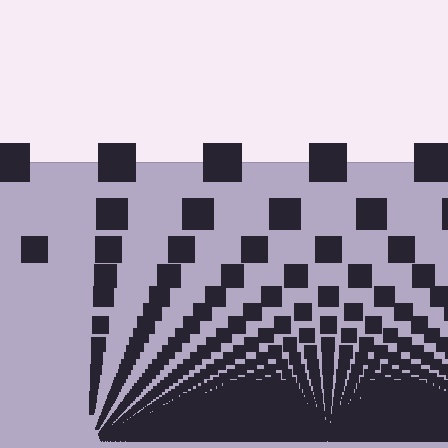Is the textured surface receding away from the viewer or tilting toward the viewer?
The surface appears to tilt toward the viewer. Texture elements get larger and sparser toward the top.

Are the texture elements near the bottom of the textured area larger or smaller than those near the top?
Smaller. The gradient is inverted — elements near the bottom are smaller and denser.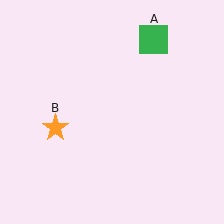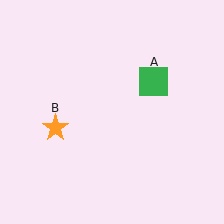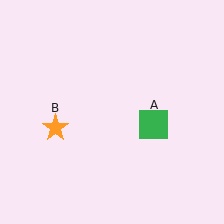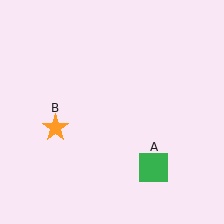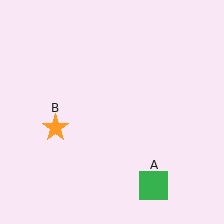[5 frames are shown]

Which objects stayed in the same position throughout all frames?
Orange star (object B) remained stationary.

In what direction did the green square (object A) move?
The green square (object A) moved down.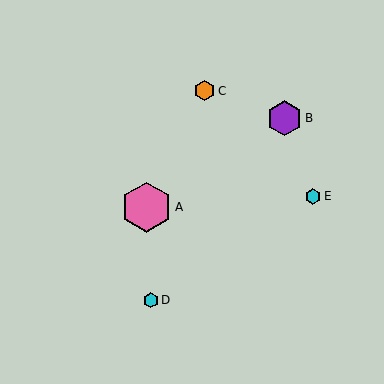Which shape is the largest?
The pink hexagon (labeled A) is the largest.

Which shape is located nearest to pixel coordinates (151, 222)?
The pink hexagon (labeled A) at (147, 207) is nearest to that location.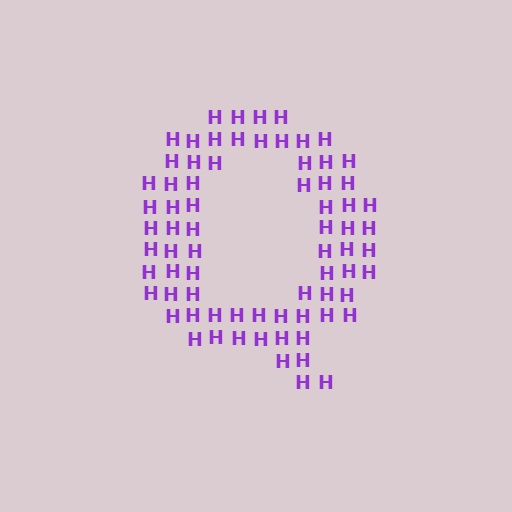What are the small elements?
The small elements are letter H's.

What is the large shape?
The large shape is the letter Q.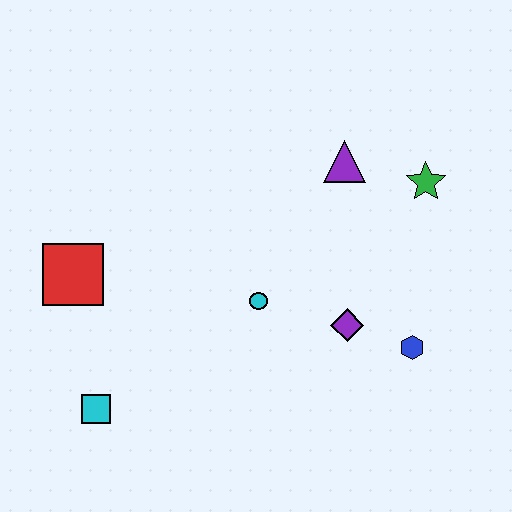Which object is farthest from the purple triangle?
The cyan square is farthest from the purple triangle.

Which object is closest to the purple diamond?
The blue hexagon is closest to the purple diamond.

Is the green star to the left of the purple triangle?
No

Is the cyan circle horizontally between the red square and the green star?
Yes